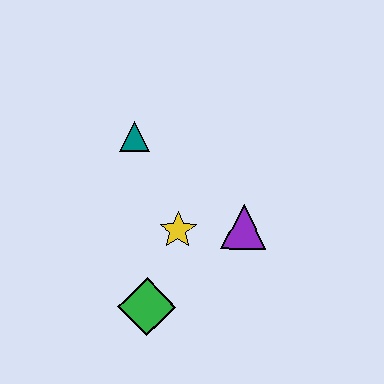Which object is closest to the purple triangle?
The yellow star is closest to the purple triangle.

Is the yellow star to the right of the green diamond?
Yes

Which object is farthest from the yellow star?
The teal triangle is farthest from the yellow star.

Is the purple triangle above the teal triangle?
No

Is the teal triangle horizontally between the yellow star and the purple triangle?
No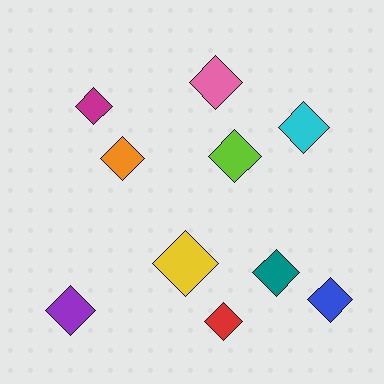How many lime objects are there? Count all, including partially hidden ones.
There is 1 lime object.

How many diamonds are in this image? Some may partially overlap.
There are 10 diamonds.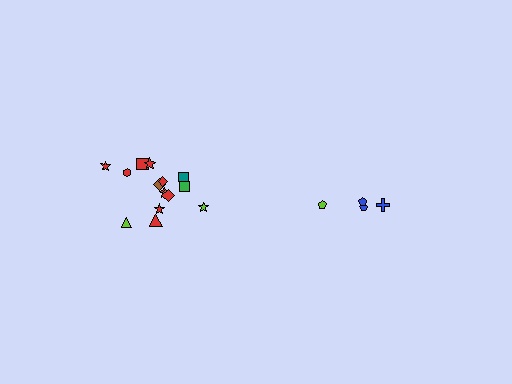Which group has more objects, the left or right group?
The left group.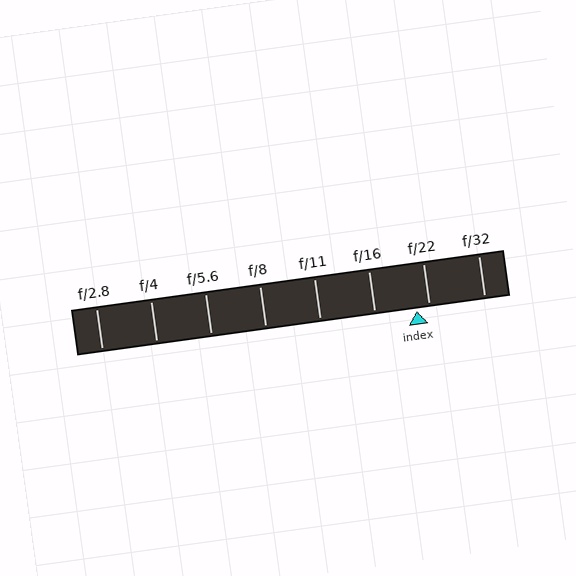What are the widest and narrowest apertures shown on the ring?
The widest aperture shown is f/2.8 and the narrowest is f/32.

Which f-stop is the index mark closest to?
The index mark is closest to f/22.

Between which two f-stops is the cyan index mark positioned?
The index mark is between f/16 and f/22.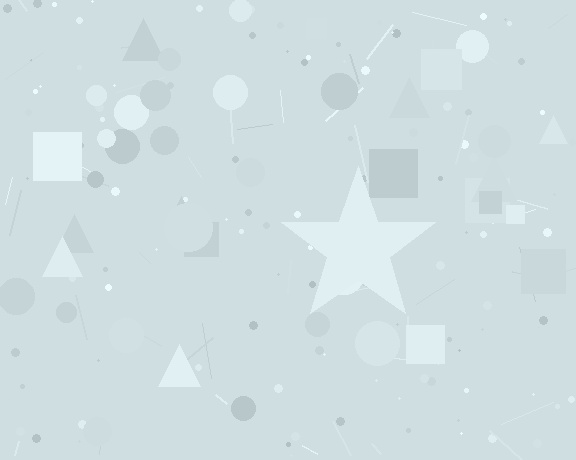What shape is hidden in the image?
A star is hidden in the image.